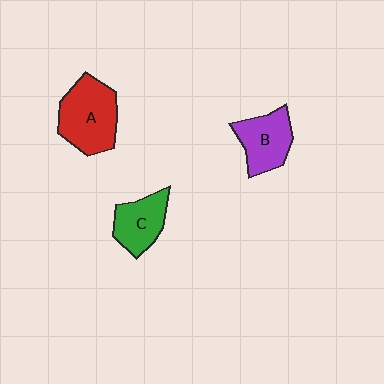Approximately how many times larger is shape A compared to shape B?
Approximately 1.3 times.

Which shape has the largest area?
Shape A (red).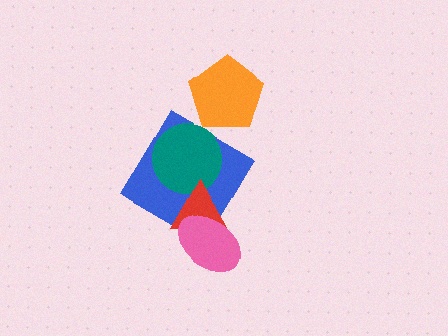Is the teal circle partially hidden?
Yes, it is partially covered by another shape.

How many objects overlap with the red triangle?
3 objects overlap with the red triangle.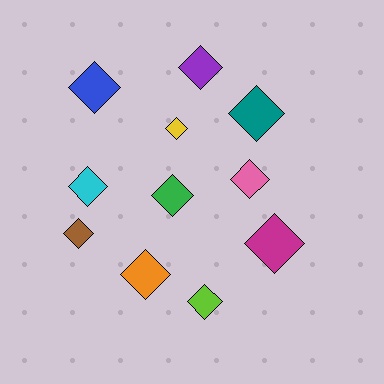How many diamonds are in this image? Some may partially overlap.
There are 11 diamonds.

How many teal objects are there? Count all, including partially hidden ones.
There is 1 teal object.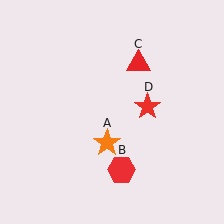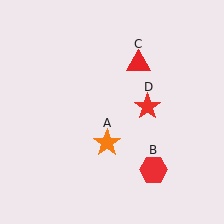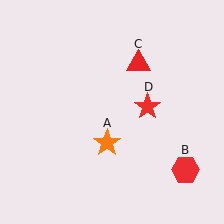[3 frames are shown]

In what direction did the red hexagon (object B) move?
The red hexagon (object B) moved right.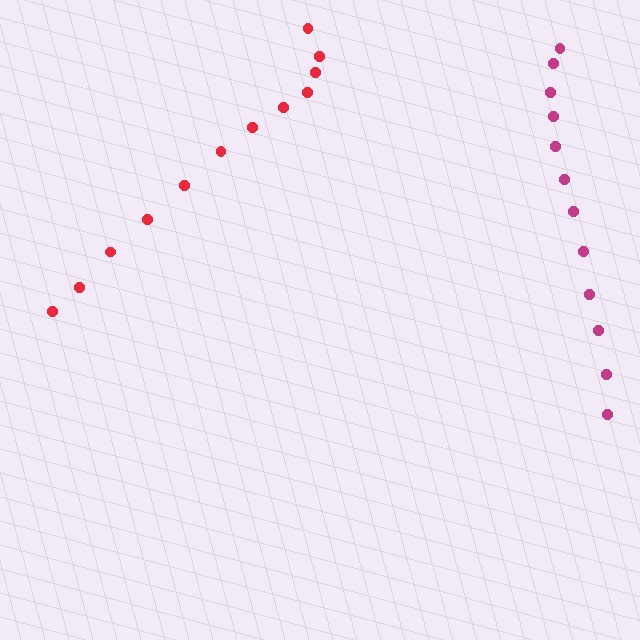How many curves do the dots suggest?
There are 2 distinct paths.